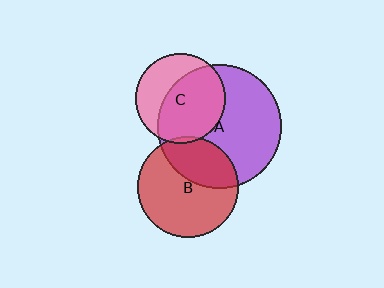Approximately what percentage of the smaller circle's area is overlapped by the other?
Approximately 5%.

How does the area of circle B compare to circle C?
Approximately 1.3 times.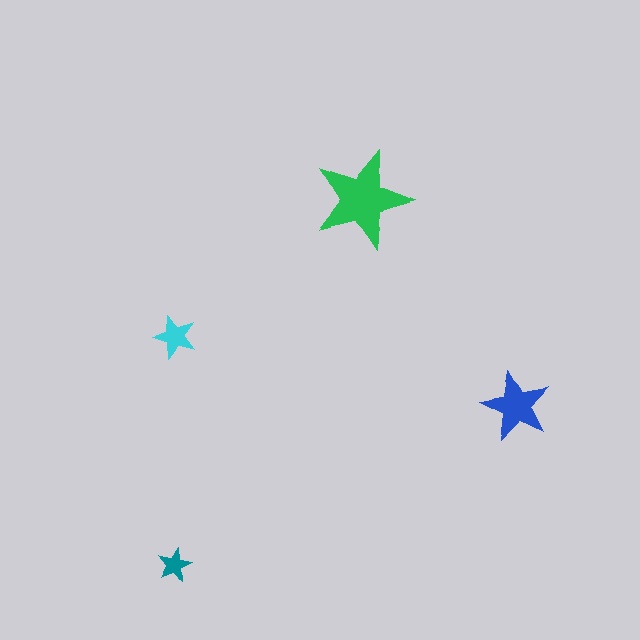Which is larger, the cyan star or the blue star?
The blue one.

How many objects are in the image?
There are 4 objects in the image.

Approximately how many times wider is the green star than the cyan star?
About 2.5 times wider.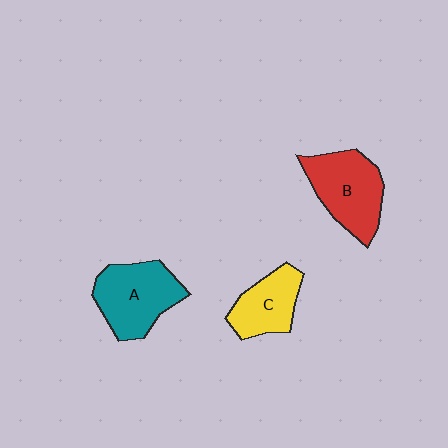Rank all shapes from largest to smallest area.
From largest to smallest: A (teal), B (red), C (yellow).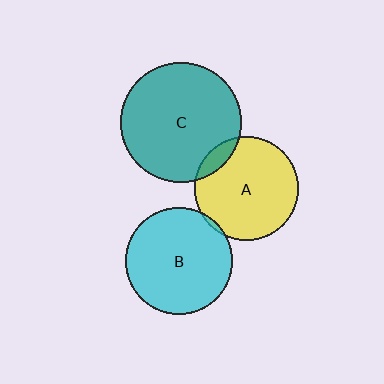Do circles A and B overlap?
Yes.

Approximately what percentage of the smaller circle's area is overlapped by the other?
Approximately 5%.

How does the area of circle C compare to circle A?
Approximately 1.3 times.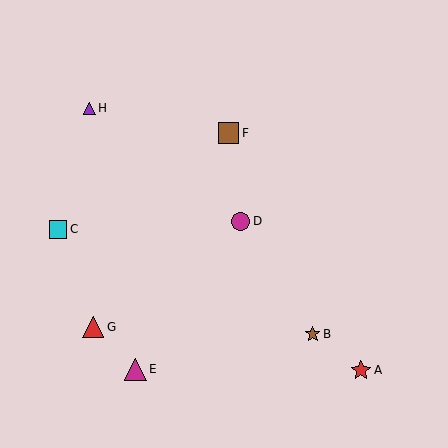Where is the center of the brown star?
The center of the brown star is at (313, 334).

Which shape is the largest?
The magenta triangle (labeled E) is the largest.